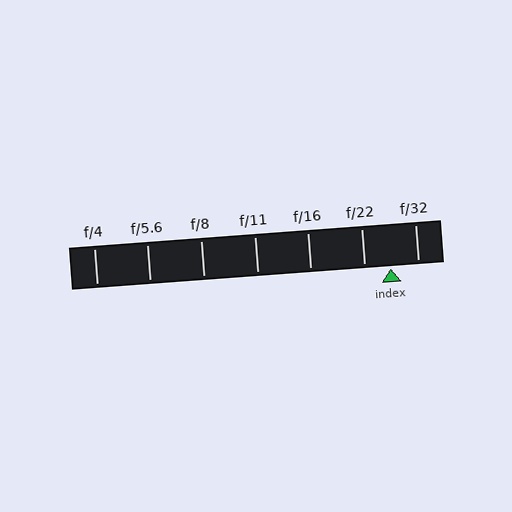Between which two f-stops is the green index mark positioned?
The index mark is between f/22 and f/32.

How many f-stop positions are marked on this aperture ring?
There are 7 f-stop positions marked.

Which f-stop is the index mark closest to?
The index mark is closest to f/22.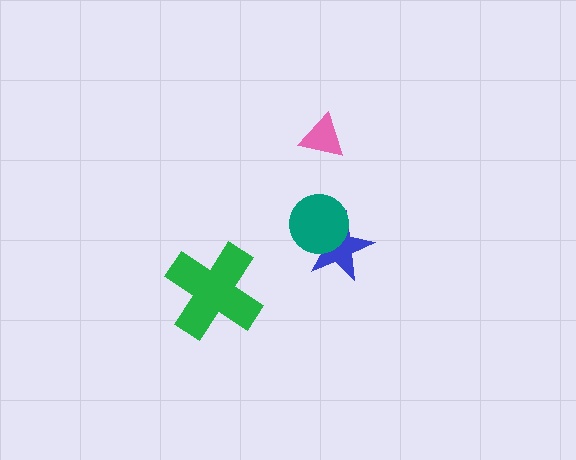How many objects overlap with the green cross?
0 objects overlap with the green cross.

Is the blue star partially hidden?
Yes, it is partially covered by another shape.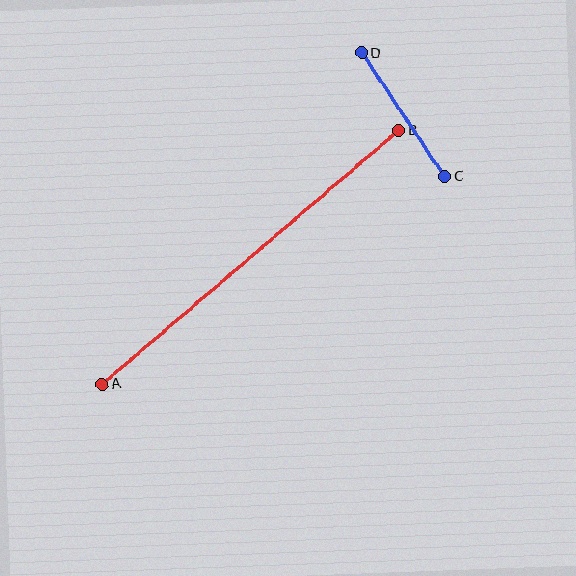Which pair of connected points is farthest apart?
Points A and B are farthest apart.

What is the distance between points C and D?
The distance is approximately 149 pixels.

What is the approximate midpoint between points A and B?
The midpoint is at approximately (250, 257) pixels.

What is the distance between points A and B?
The distance is approximately 391 pixels.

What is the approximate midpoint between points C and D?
The midpoint is at approximately (403, 115) pixels.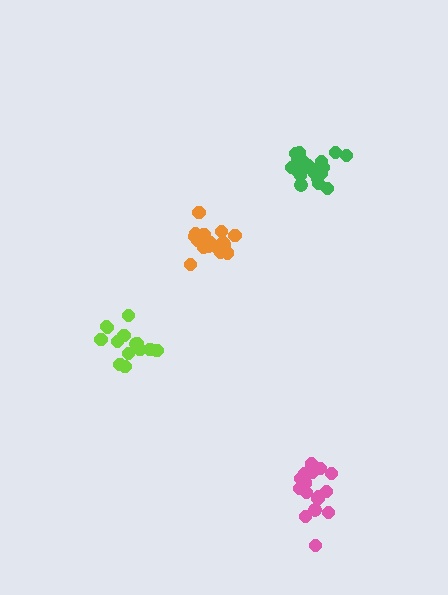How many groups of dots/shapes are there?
There are 4 groups.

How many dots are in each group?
Group 1: 15 dots, Group 2: 21 dots, Group 3: 17 dots, Group 4: 16 dots (69 total).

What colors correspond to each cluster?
The clusters are colored: lime, green, orange, pink.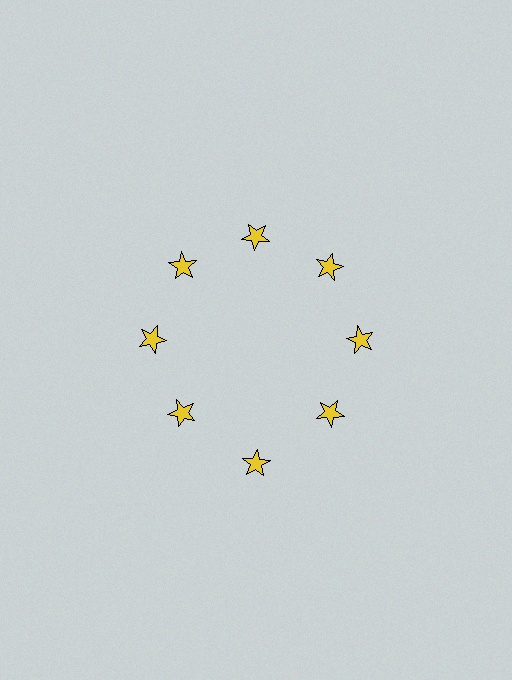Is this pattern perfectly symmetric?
No. The 8 yellow stars are arranged in a ring, but one element near the 6 o'clock position is pushed outward from the center, breaking the 8-fold rotational symmetry.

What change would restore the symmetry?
The symmetry would be restored by moving it inward, back onto the ring so that all 8 stars sit at equal angles and equal distance from the center.